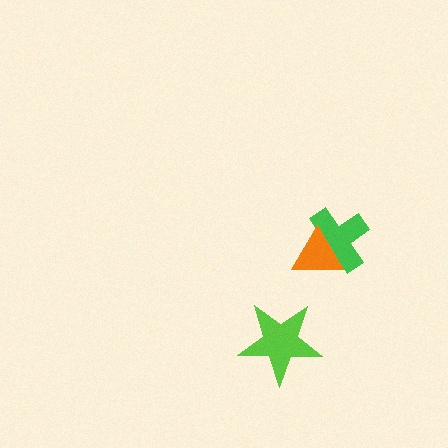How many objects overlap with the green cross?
1 object overlaps with the green cross.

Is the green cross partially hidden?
Yes, it is partially covered by another shape.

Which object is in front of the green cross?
The orange triangle is in front of the green cross.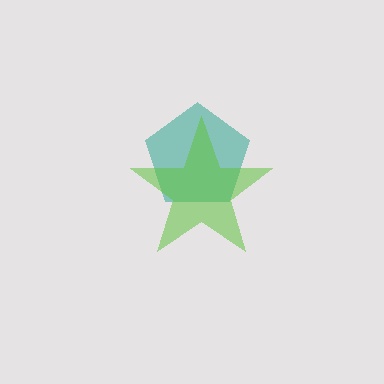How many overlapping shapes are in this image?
There are 2 overlapping shapes in the image.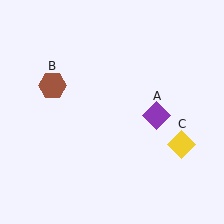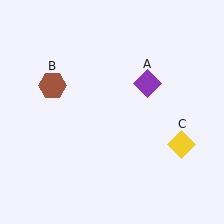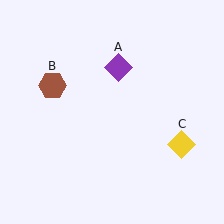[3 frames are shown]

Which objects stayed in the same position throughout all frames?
Brown hexagon (object B) and yellow diamond (object C) remained stationary.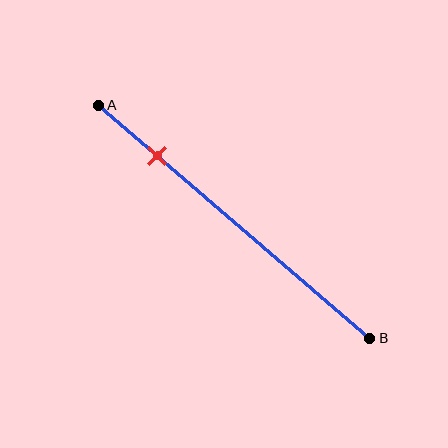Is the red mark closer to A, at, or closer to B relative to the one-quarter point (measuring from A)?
The red mark is closer to point A than the one-quarter point of segment AB.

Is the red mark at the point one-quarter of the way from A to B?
No, the mark is at about 20% from A, not at the 25% one-quarter point.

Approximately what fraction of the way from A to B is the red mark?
The red mark is approximately 20% of the way from A to B.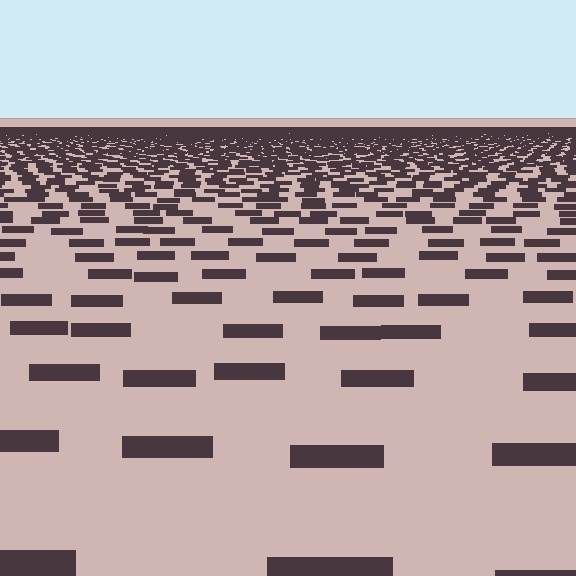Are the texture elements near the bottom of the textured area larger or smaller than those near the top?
Larger. Near the bottom, elements are closer to the viewer and appear at a bigger on-screen size.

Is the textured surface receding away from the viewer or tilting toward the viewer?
The surface is receding away from the viewer. Texture elements get smaller and denser toward the top.